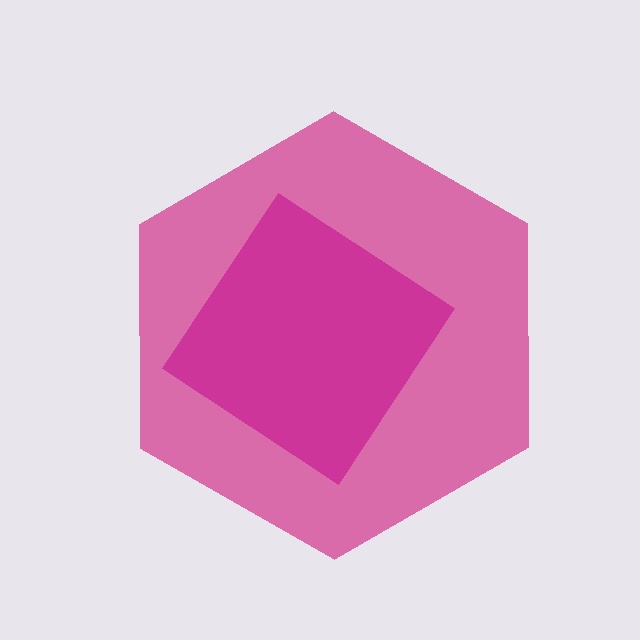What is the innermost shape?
The magenta diamond.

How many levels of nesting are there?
2.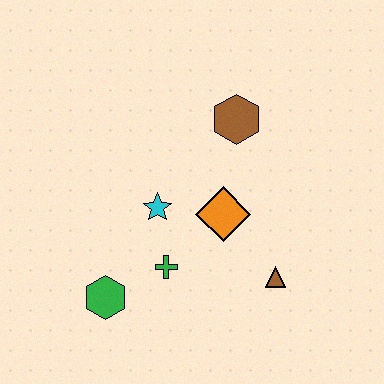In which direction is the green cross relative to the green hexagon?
The green cross is to the right of the green hexagon.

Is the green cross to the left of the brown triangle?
Yes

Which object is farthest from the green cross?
The brown hexagon is farthest from the green cross.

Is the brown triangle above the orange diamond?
No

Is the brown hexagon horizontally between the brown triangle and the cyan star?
Yes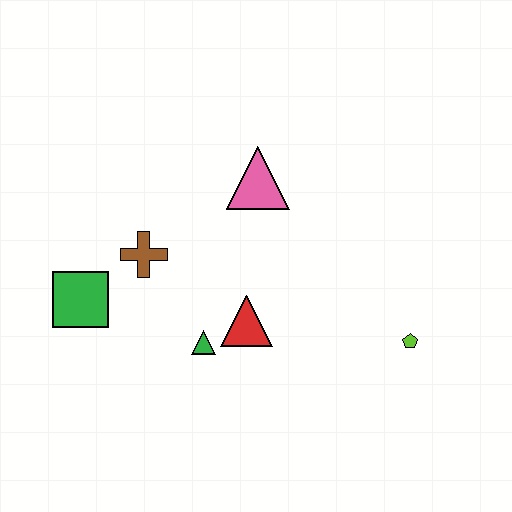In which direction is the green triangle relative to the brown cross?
The green triangle is below the brown cross.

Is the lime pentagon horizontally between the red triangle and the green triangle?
No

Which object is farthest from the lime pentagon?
The green square is farthest from the lime pentagon.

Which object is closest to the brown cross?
The green square is closest to the brown cross.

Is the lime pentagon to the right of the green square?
Yes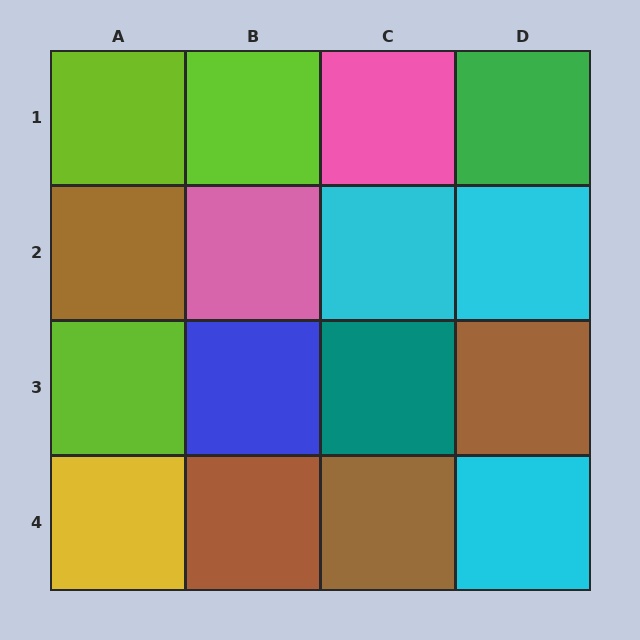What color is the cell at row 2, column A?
Brown.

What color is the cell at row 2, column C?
Cyan.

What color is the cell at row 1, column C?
Pink.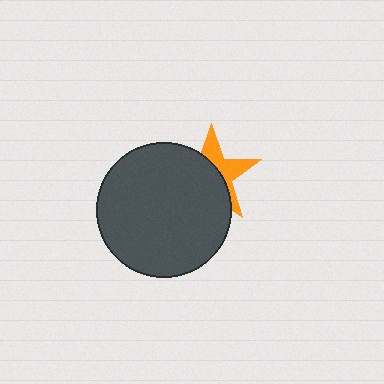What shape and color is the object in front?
The object in front is a dark gray circle.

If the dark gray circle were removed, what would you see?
You would see the complete orange star.